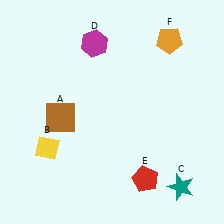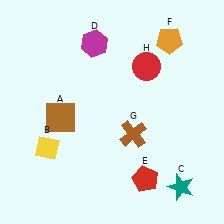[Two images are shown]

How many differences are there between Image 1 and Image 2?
There are 2 differences between the two images.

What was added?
A brown cross (G), a red circle (H) were added in Image 2.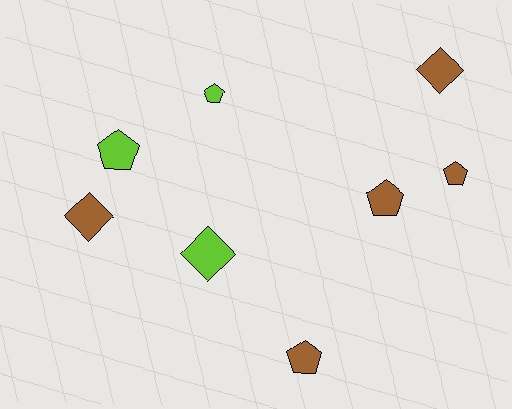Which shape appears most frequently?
Pentagon, with 5 objects.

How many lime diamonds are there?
There is 1 lime diamond.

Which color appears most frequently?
Brown, with 5 objects.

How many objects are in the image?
There are 8 objects.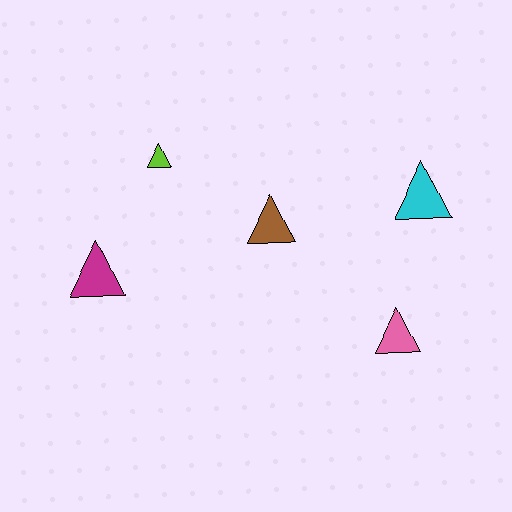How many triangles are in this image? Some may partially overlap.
There are 5 triangles.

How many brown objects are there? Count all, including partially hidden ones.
There is 1 brown object.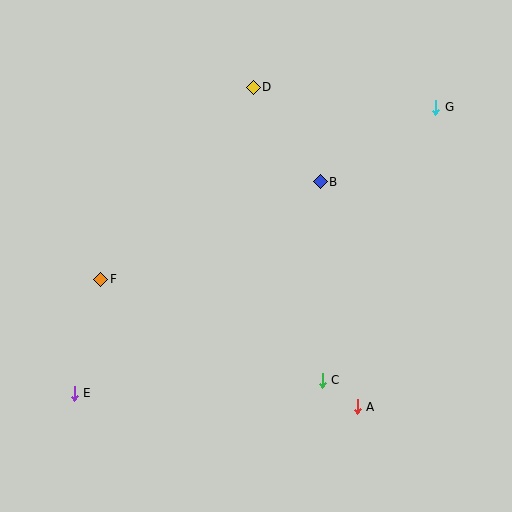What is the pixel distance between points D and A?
The distance between D and A is 336 pixels.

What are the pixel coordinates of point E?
Point E is at (74, 393).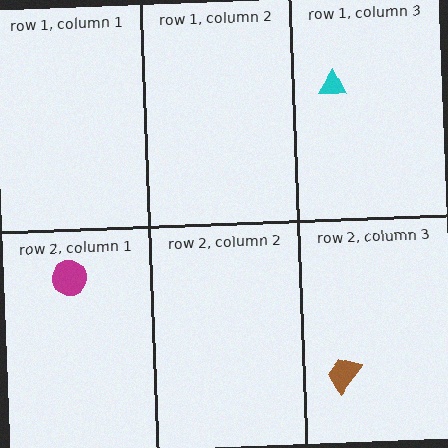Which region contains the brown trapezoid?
The row 2, column 3 region.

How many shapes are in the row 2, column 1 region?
1.